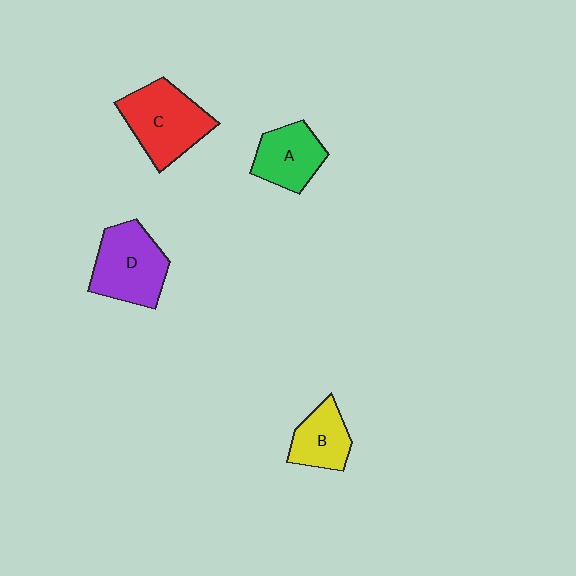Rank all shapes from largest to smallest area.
From largest to smallest: C (red), D (purple), A (green), B (yellow).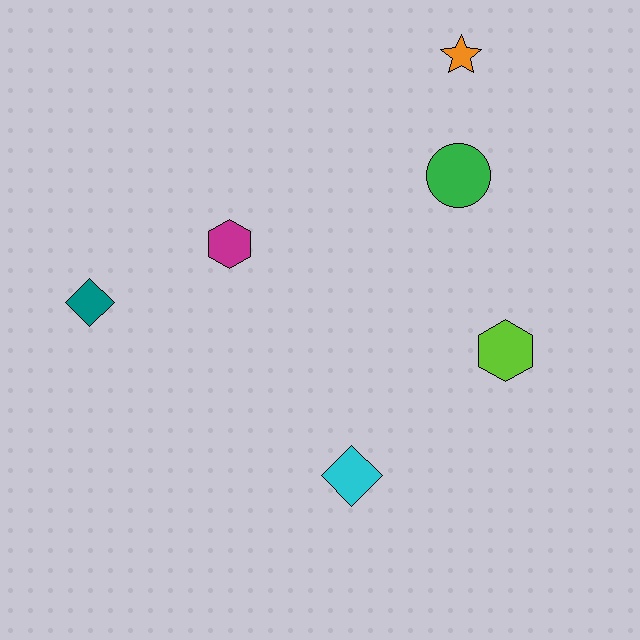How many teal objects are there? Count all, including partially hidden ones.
There is 1 teal object.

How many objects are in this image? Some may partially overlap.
There are 6 objects.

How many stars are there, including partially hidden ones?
There is 1 star.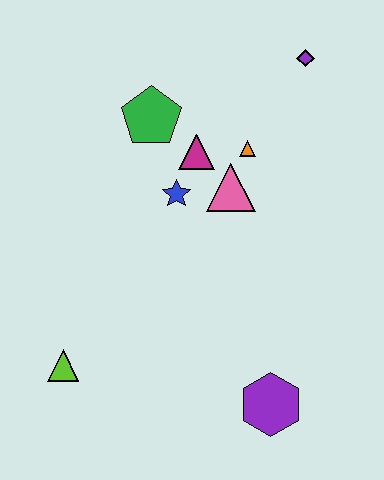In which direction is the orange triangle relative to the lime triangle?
The orange triangle is above the lime triangle.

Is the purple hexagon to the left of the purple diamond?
Yes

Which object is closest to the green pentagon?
The magenta triangle is closest to the green pentagon.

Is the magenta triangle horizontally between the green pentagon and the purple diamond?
Yes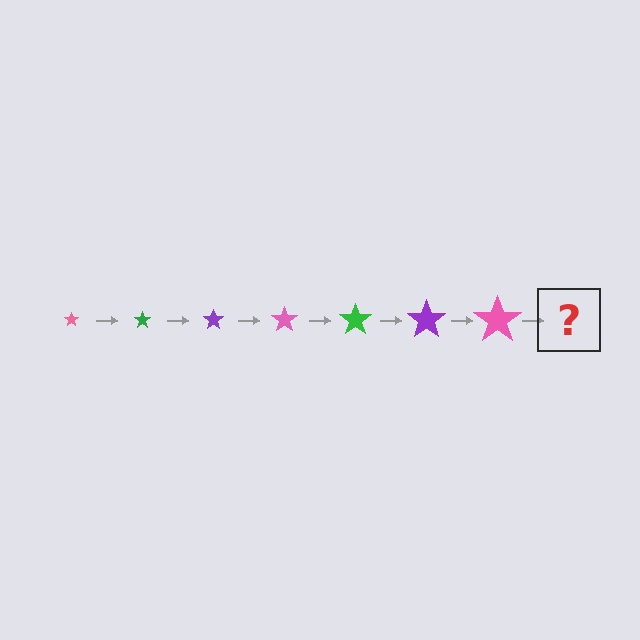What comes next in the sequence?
The next element should be a green star, larger than the previous one.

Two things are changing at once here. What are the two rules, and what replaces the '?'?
The two rules are that the star grows larger each step and the color cycles through pink, green, and purple. The '?' should be a green star, larger than the previous one.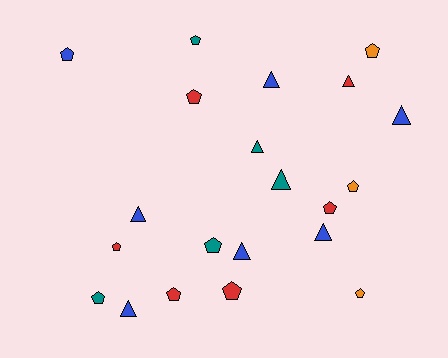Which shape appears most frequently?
Pentagon, with 12 objects.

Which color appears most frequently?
Blue, with 7 objects.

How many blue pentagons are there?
There is 1 blue pentagon.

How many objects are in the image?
There are 21 objects.